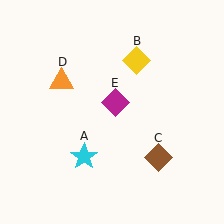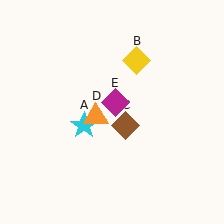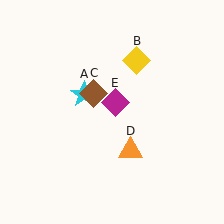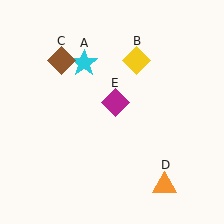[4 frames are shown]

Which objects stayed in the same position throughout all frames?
Yellow diamond (object B) and magenta diamond (object E) remained stationary.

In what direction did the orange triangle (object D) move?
The orange triangle (object D) moved down and to the right.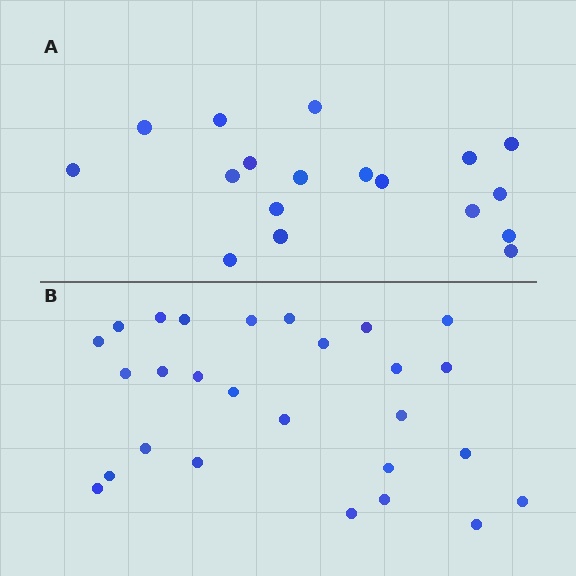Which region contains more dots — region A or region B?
Region B (the bottom region) has more dots.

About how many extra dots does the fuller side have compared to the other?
Region B has roughly 8 or so more dots than region A.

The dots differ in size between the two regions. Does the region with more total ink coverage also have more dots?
No. Region A has more total ink coverage because its dots are larger, but region B actually contains more individual dots. Total area can be misleading — the number of items is what matters here.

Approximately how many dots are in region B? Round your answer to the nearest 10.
About 30 dots. (The exact count is 27, which rounds to 30.)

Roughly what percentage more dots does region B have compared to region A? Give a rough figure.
About 50% more.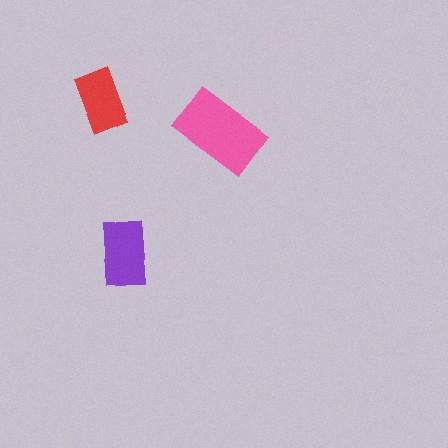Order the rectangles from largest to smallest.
the pink one, the purple one, the red one.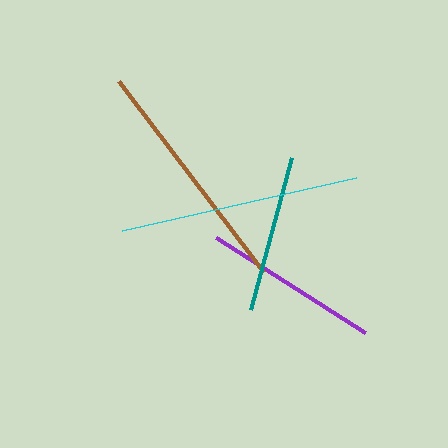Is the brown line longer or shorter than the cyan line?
The brown line is longer than the cyan line.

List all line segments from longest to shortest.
From longest to shortest: brown, cyan, purple, teal.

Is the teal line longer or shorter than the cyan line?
The cyan line is longer than the teal line.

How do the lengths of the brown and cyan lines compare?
The brown and cyan lines are approximately the same length.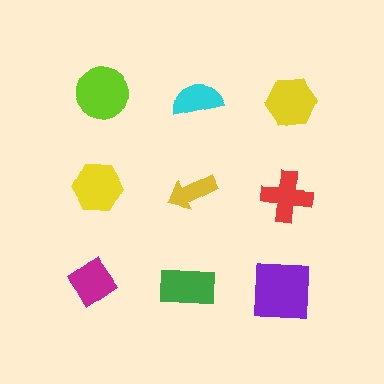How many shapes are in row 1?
3 shapes.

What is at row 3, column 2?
A green rectangle.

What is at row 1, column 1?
A lime circle.